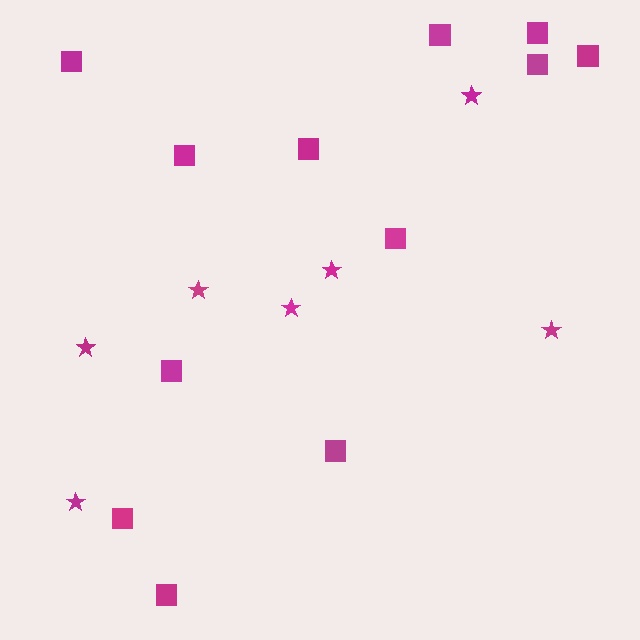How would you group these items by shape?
There are 2 groups: one group of stars (7) and one group of squares (12).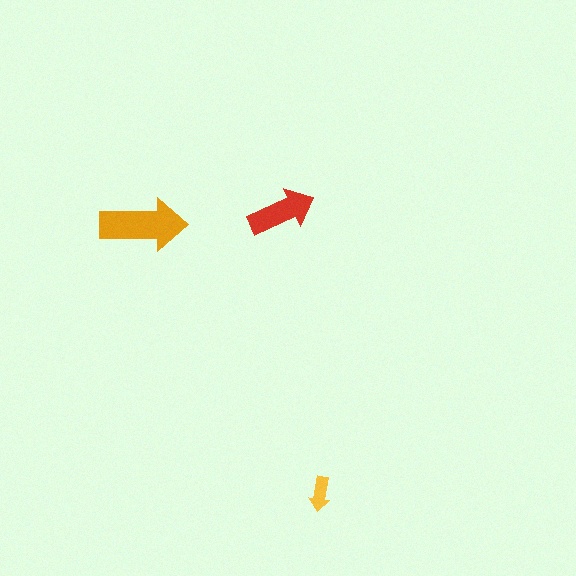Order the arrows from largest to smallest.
the orange one, the red one, the yellow one.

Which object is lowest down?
The yellow arrow is bottommost.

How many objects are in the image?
There are 3 objects in the image.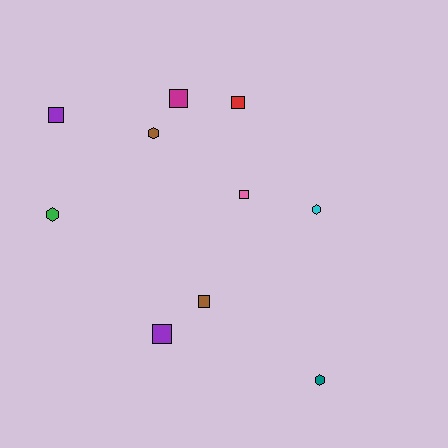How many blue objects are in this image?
There are no blue objects.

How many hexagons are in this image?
There are 4 hexagons.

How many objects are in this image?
There are 10 objects.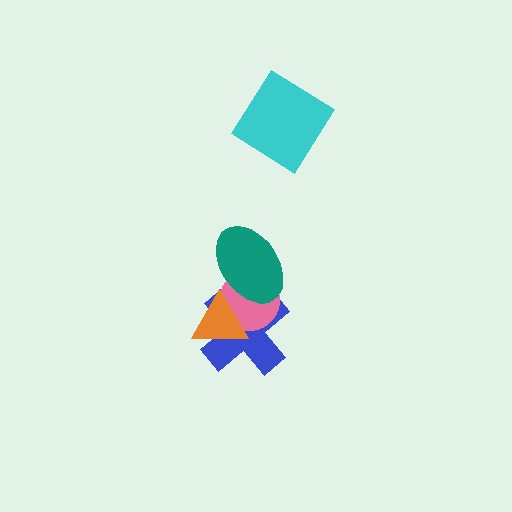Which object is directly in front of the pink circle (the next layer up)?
The orange triangle is directly in front of the pink circle.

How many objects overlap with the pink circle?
3 objects overlap with the pink circle.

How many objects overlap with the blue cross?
3 objects overlap with the blue cross.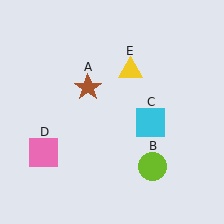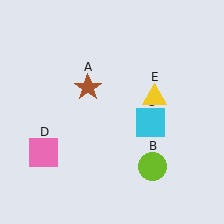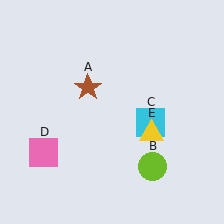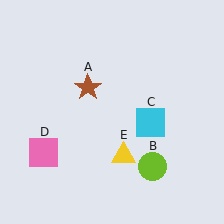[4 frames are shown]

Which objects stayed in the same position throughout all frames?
Brown star (object A) and lime circle (object B) and cyan square (object C) and pink square (object D) remained stationary.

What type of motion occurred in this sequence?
The yellow triangle (object E) rotated clockwise around the center of the scene.